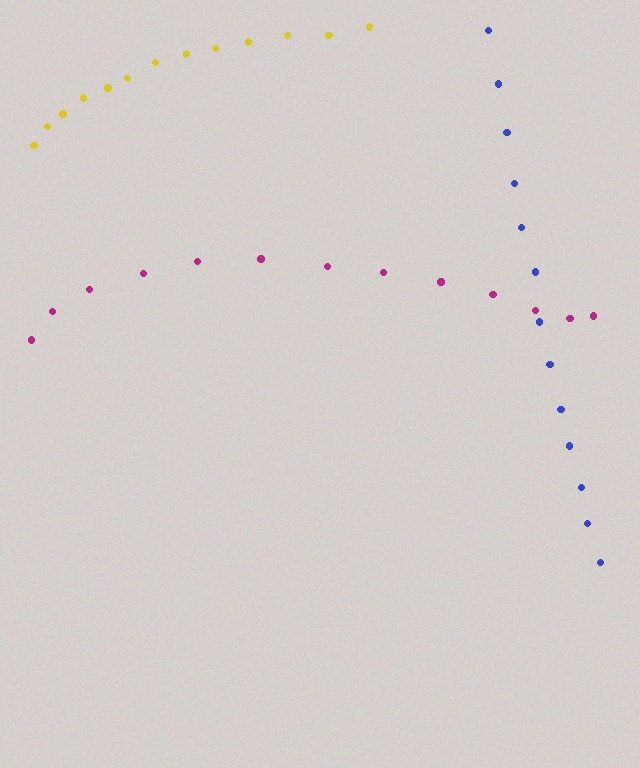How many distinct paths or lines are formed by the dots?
There are 3 distinct paths.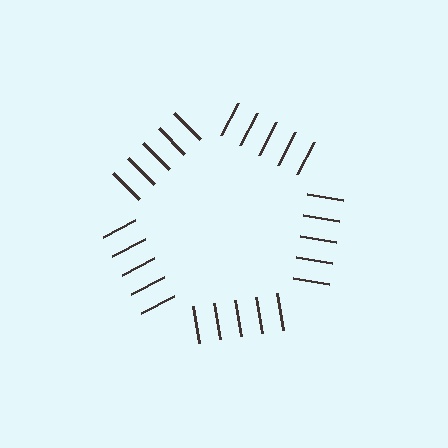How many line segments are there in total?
25 — 5 along each of the 5 edges.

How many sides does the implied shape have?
5 sides — the line-ends trace a pentagon.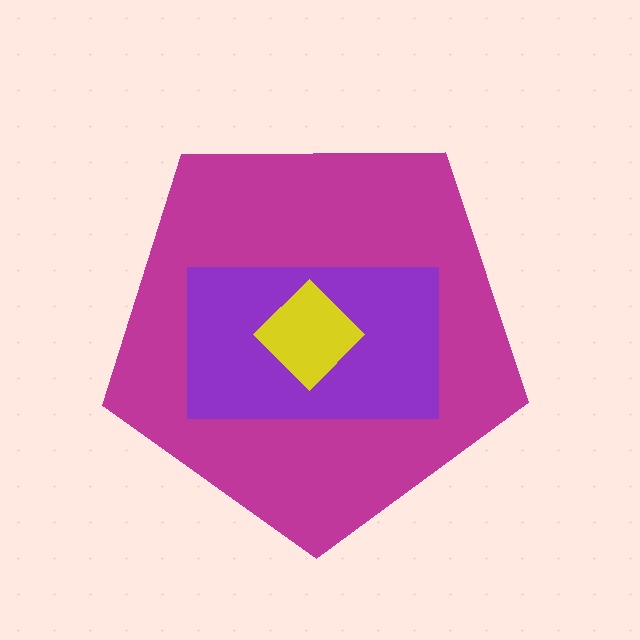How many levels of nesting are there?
3.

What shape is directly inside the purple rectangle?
The yellow diamond.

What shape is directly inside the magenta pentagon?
The purple rectangle.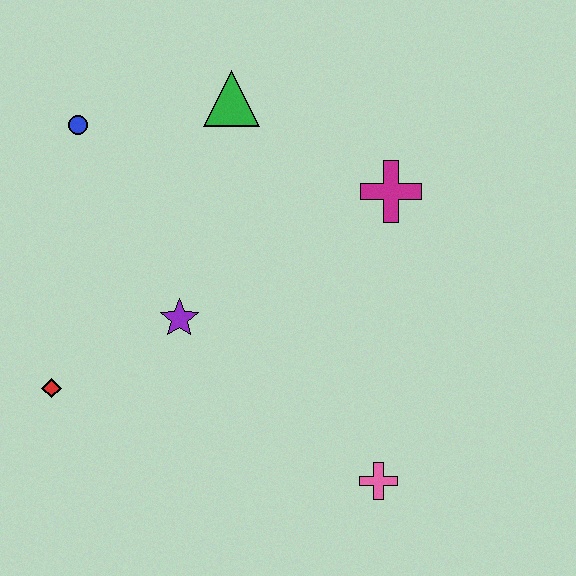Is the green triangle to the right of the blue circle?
Yes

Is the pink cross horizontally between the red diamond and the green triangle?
No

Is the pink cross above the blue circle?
No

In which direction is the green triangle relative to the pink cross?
The green triangle is above the pink cross.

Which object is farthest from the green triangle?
The pink cross is farthest from the green triangle.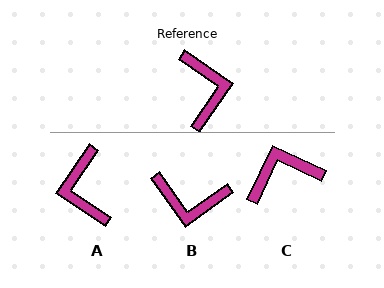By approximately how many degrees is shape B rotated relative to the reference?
Approximately 110 degrees clockwise.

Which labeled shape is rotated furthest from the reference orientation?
A, about 179 degrees away.